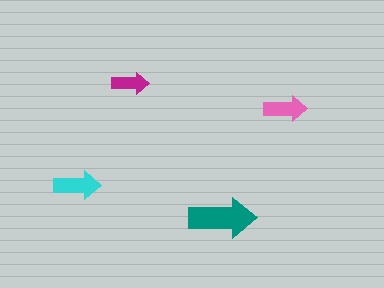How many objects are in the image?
There are 4 objects in the image.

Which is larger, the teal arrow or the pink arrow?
The teal one.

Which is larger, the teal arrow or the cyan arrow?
The teal one.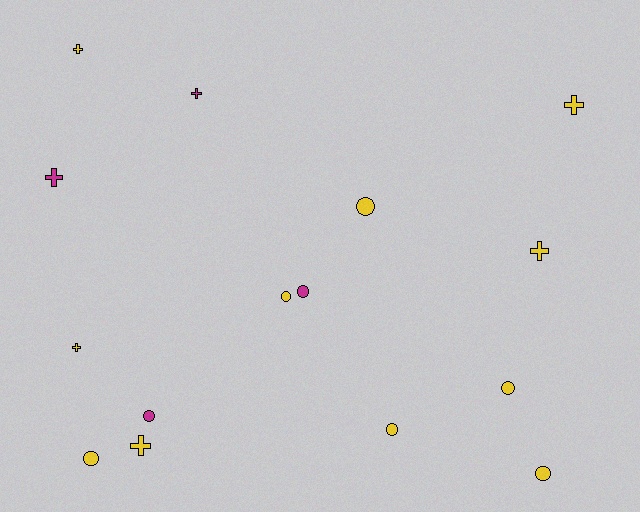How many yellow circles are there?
There are 6 yellow circles.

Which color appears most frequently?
Yellow, with 11 objects.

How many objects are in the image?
There are 15 objects.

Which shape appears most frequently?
Circle, with 8 objects.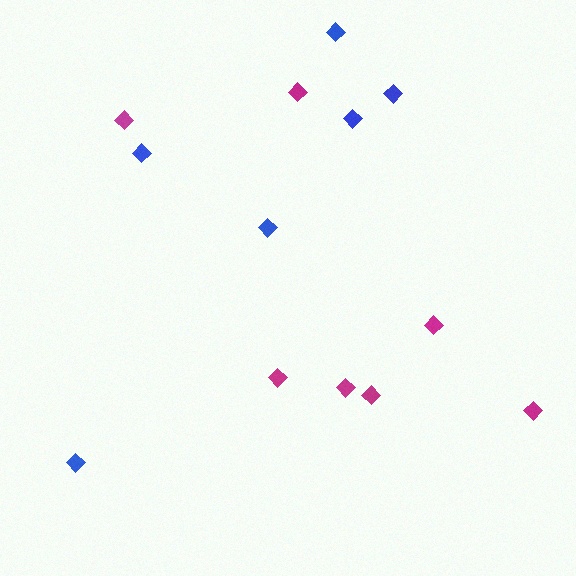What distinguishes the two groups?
There are 2 groups: one group of magenta diamonds (7) and one group of blue diamonds (6).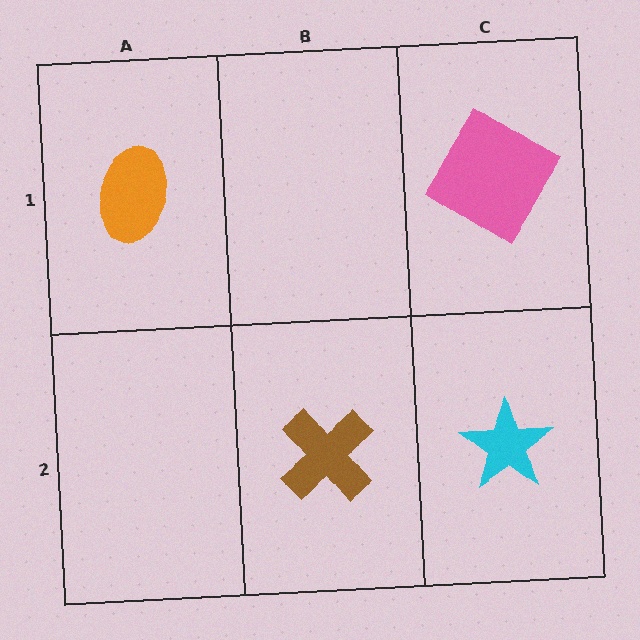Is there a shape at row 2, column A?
No, that cell is empty.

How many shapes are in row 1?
2 shapes.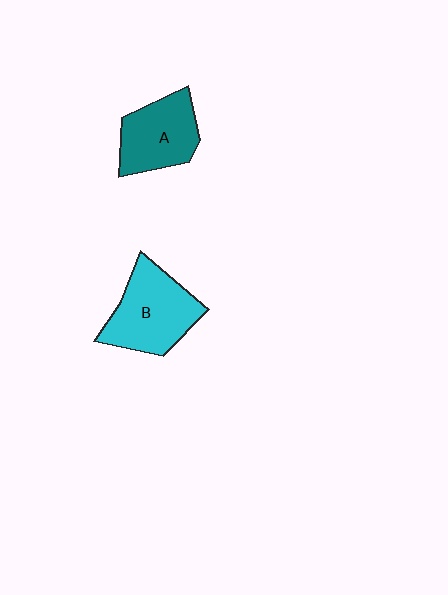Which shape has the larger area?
Shape B (cyan).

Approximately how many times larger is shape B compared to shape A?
Approximately 1.2 times.